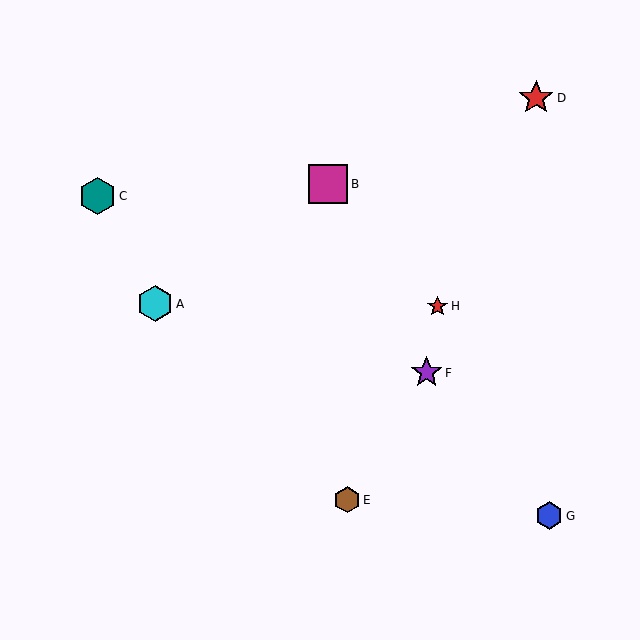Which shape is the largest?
The magenta square (labeled B) is the largest.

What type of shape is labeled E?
Shape E is a brown hexagon.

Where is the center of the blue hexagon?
The center of the blue hexagon is at (549, 516).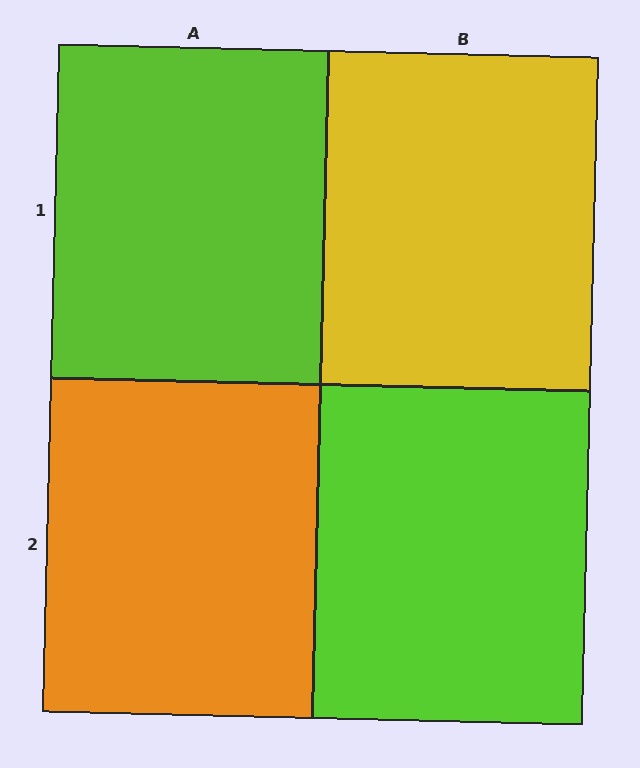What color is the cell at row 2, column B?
Lime.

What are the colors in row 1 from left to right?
Lime, yellow.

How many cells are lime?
2 cells are lime.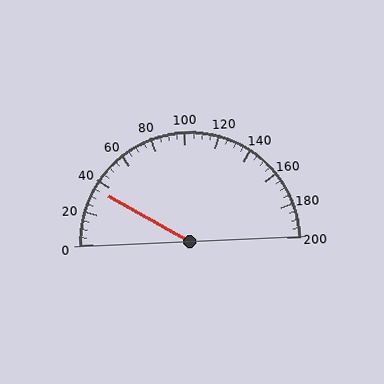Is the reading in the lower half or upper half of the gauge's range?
The reading is in the lower half of the range (0 to 200).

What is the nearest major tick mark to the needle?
The nearest major tick mark is 40.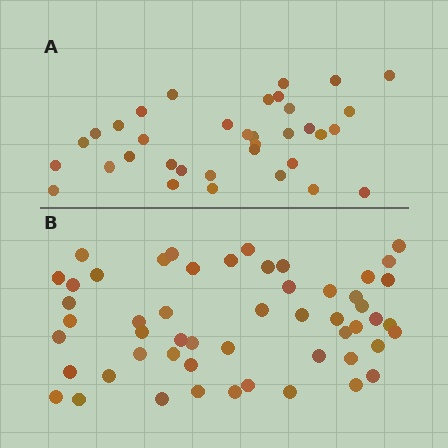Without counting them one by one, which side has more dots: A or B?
Region B (the bottom region) has more dots.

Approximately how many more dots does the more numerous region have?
Region B has approximately 20 more dots than region A.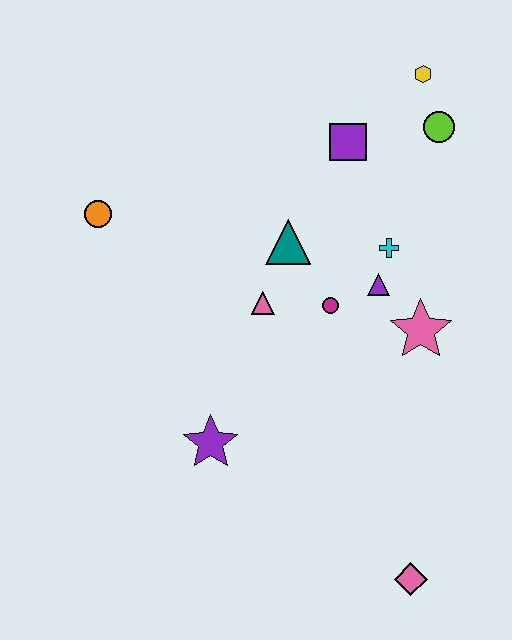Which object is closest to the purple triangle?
The cyan cross is closest to the purple triangle.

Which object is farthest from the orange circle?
The pink diamond is farthest from the orange circle.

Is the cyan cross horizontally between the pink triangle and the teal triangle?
No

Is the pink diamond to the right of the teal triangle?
Yes